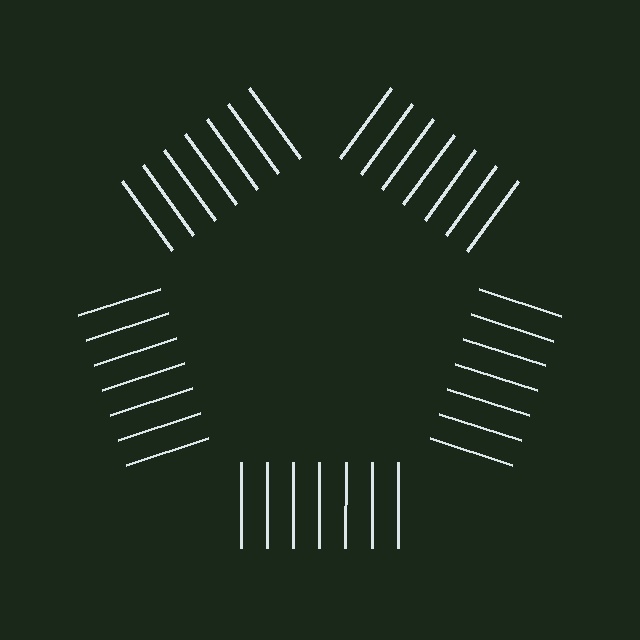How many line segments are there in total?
35 — 7 along each of the 5 edges.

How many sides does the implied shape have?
5 sides — the line-ends trace a pentagon.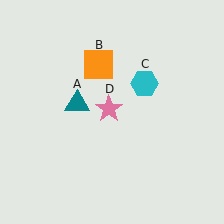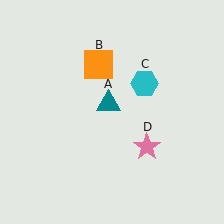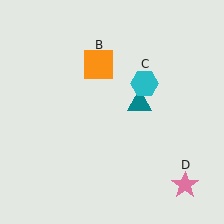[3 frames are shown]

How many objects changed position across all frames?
2 objects changed position: teal triangle (object A), pink star (object D).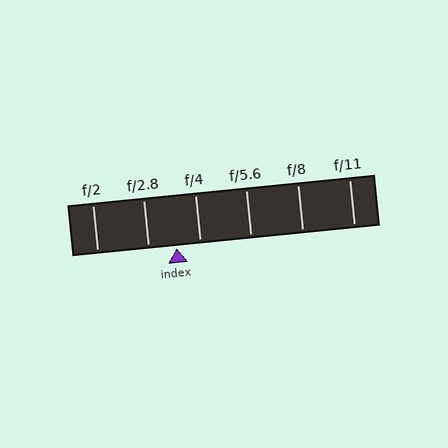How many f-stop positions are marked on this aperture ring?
There are 6 f-stop positions marked.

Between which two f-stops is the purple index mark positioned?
The index mark is between f/2.8 and f/4.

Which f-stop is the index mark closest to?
The index mark is closest to f/4.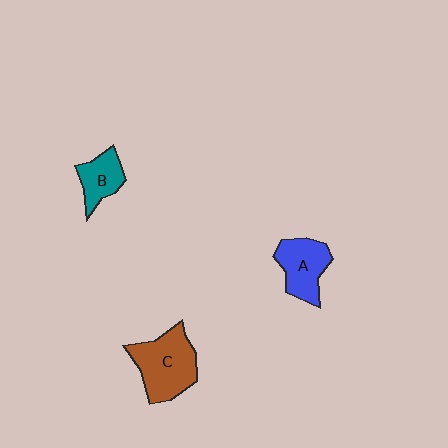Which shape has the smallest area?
Shape B (teal).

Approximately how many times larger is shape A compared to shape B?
Approximately 1.4 times.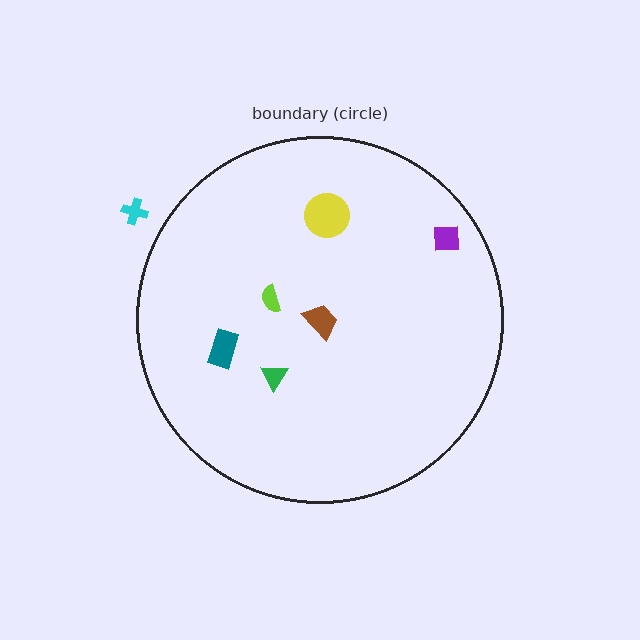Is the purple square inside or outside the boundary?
Inside.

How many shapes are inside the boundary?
6 inside, 1 outside.